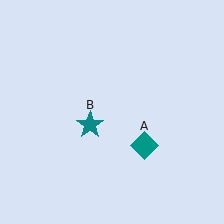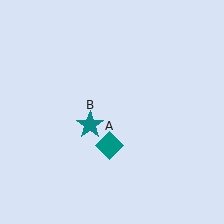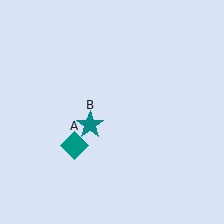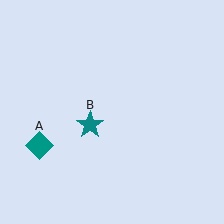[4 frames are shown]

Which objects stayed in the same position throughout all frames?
Teal star (object B) remained stationary.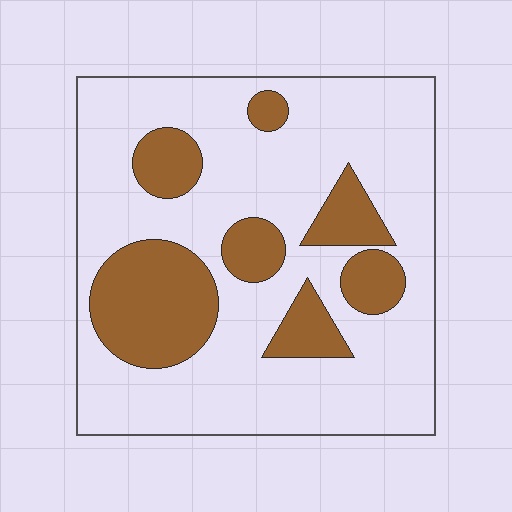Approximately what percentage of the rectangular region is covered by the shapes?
Approximately 25%.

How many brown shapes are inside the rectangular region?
7.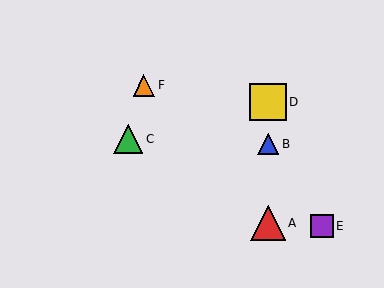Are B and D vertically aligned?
Yes, both are at x≈268.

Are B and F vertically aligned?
No, B is at x≈268 and F is at x≈144.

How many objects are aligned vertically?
3 objects (A, B, D) are aligned vertically.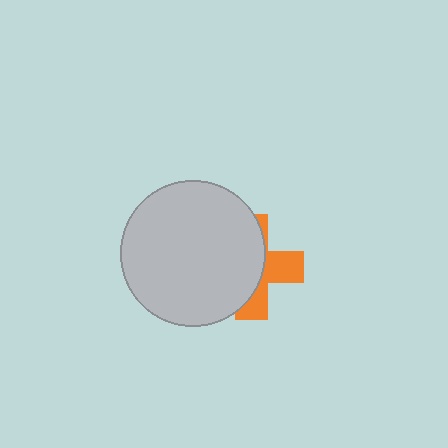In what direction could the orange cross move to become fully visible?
The orange cross could move right. That would shift it out from behind the light gray circle entirely.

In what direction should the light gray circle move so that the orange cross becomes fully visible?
The light gray circle should move left. That is the shortest direction to clear the overlap and leave the orange cross fully visible.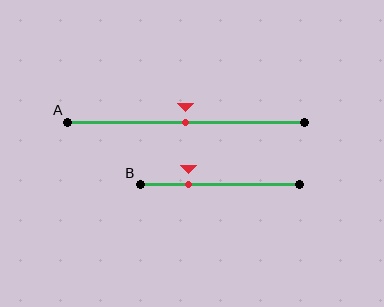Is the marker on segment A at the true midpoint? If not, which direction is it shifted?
Yes, the marker on segment A is at the true midpoint.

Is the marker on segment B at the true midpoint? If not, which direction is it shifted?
No, the marker on segment B is shifted to the left by about 20% of the segment length.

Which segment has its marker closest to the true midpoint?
Segment A has its marker closest to the true midpoint.